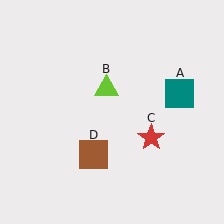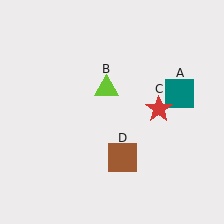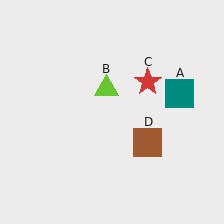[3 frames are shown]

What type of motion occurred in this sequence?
The red star (object C), brown square (object D) rotated counterclockwise around the center of the scene.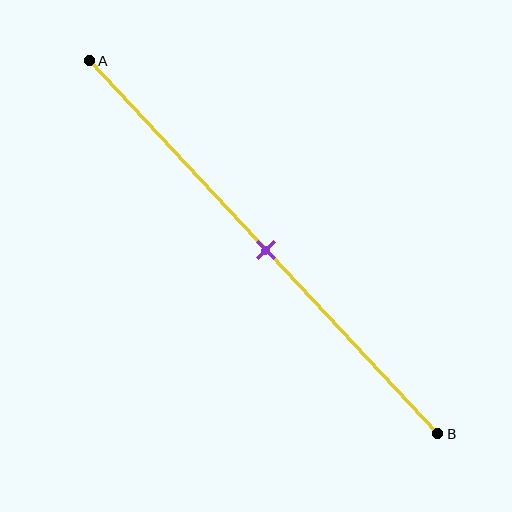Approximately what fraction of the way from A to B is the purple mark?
The purple mark is approximately 50% of the way from A to B.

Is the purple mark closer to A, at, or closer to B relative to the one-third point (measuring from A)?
The purple mark is closer to point B than the one-third point of segment AB.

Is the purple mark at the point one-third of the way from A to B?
No, the mark is at about 50% from A, not at the 33% one-third point.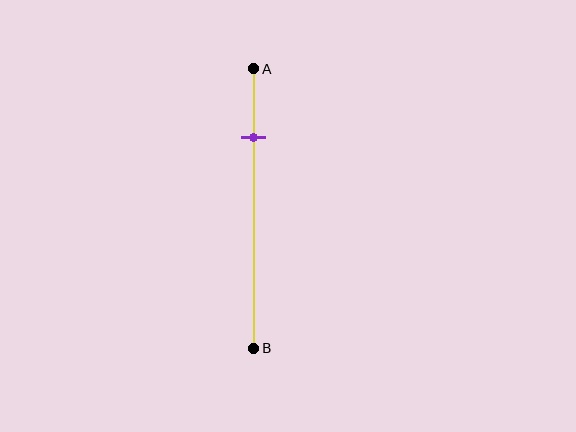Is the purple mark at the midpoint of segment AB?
No, the mark is at about 25% from A, not at the 50% midpoint.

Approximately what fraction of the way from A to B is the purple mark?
The purple mark is approximately 25% of the way from A to B.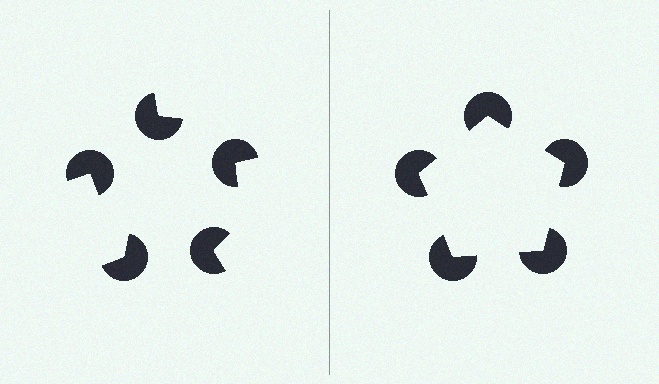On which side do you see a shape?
An illusory pentagon appears on the right side. On the left side the wedge cuts are rotated, so no coherent shape forms.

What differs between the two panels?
The pac-man discs are positioned identically on both sides; only the wedge orientations differ. On the right they align to a pentagon; on the left they are misaligned.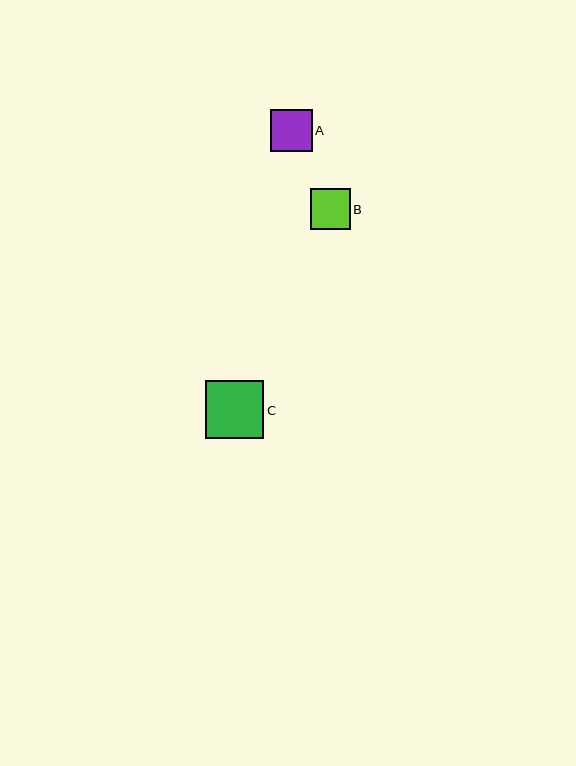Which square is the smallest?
Square B is the smallest with a size of approximately 40 pixels.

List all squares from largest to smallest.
From largest to smallest: C, A, B.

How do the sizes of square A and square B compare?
Square A and square B are approximately the same size.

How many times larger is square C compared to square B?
Square C is approximately 1.4 times the size of square B.